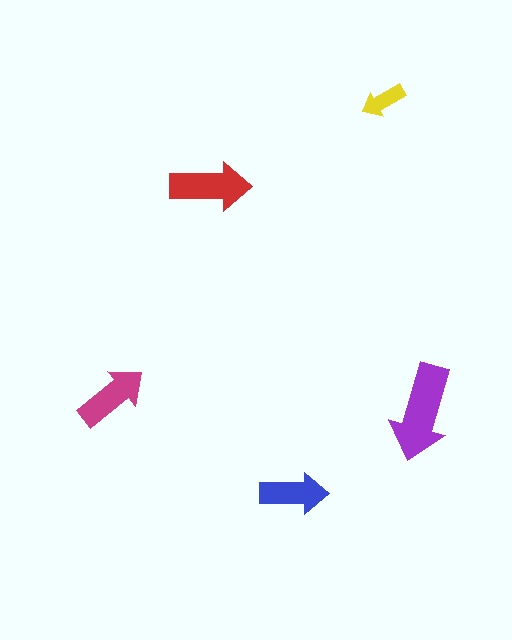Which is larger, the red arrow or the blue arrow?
The red one.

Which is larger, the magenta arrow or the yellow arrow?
The magenta one.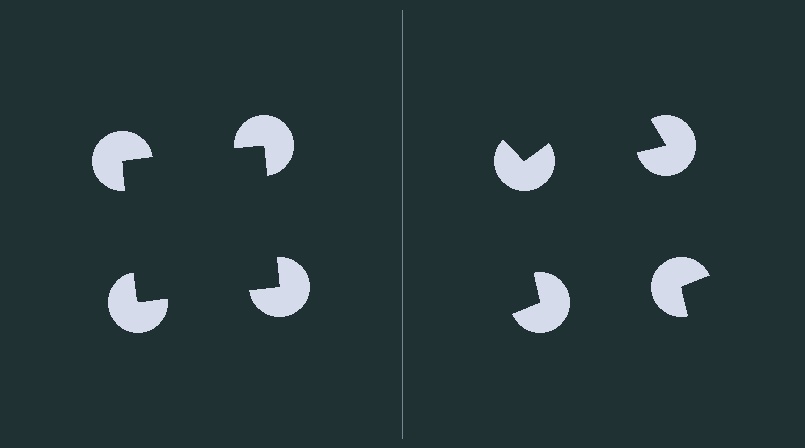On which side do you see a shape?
An illusory square appears on the left side. On the right side the wedge cuts are rotated, so no coherent shape forms.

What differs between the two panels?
The pac-man discs are positioned identically on both sides; only the wedge orientations differ. On the left they align to a square; on the right they are misaligned.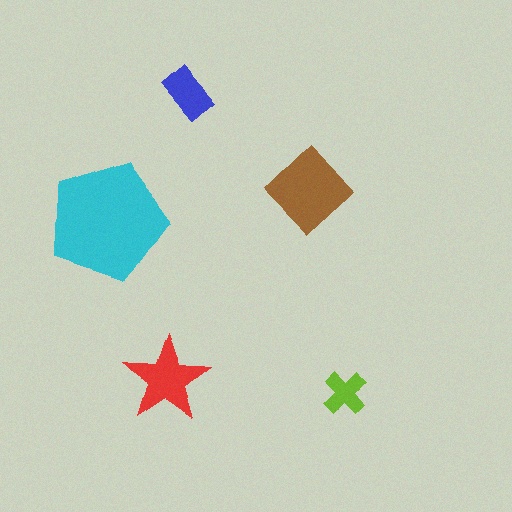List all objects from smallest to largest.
The lime cross, the blue rectangle, the red star, the brown diamond, the cyan pentagon.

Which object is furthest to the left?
The cyan pentagon is leftmost.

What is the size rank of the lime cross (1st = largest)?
5th.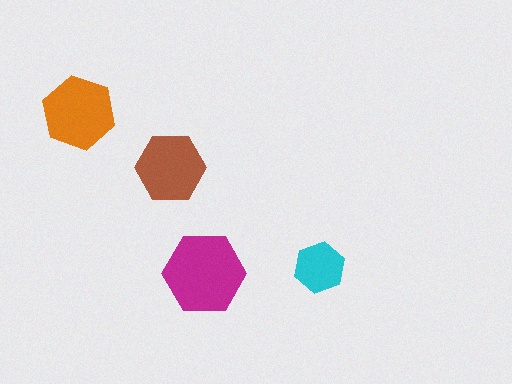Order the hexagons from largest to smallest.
the magenta one, the orange one, the brown one, the cyan one.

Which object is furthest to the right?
The cyan hexagon is rightmost.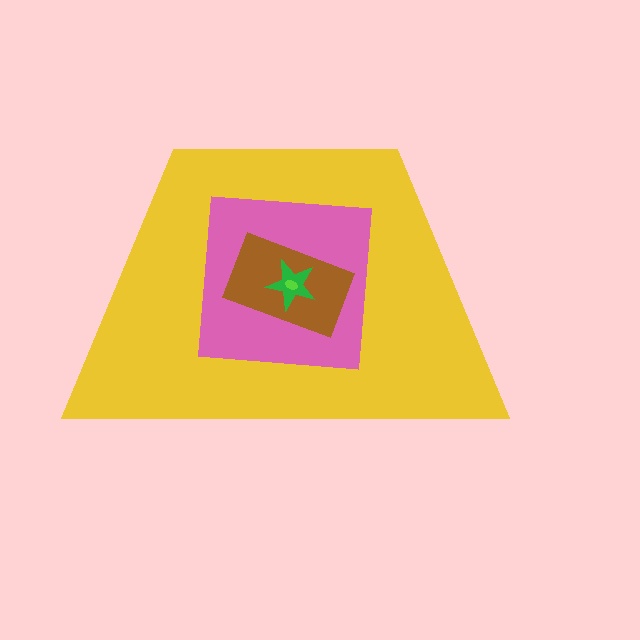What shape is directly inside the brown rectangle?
The green star.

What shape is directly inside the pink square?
The brown rectangle.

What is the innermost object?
The lime ellipse.